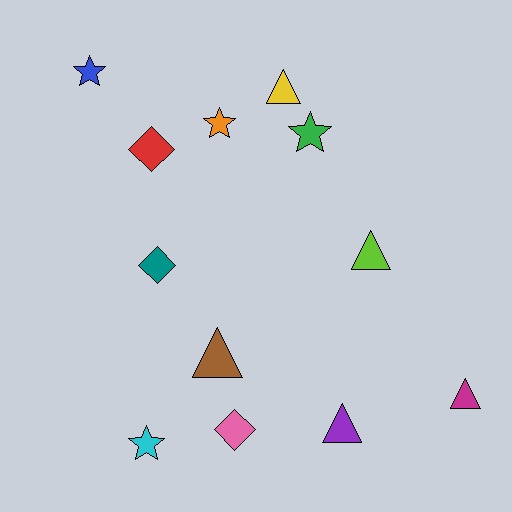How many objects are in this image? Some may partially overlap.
There are 12 objects.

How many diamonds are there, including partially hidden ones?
There are 3 diamonds.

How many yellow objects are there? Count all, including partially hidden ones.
There is 1 yellow object.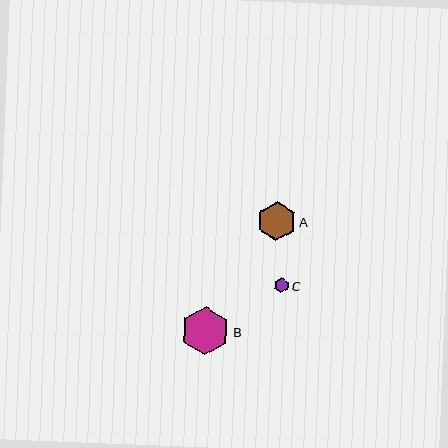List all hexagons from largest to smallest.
From largest to smallest: B, A, C.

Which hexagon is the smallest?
Hexagon C is the smallest with a size of approximately 15 pixels.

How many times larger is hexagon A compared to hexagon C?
Hexagon A is approximately 2.6 times the size of hexagon C.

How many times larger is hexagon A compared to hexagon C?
Hexagon A is approximately 2.6 times the size of hexagon C.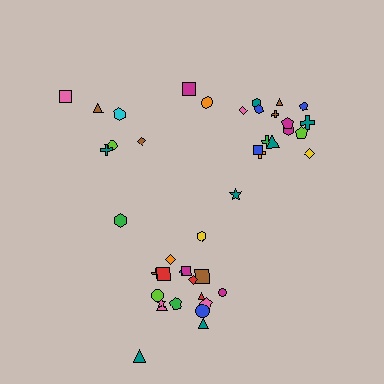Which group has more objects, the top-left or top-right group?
The top-right group.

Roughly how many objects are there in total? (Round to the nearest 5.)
Roughly 45 objects in total.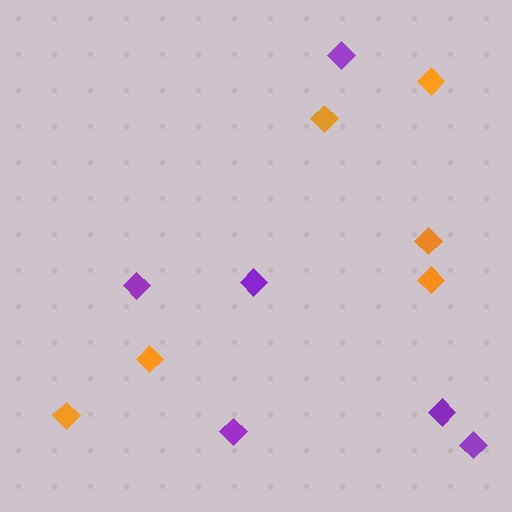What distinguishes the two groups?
There are 2 groups: one group of purple diamonds (6) and one group of orange diamonds (6).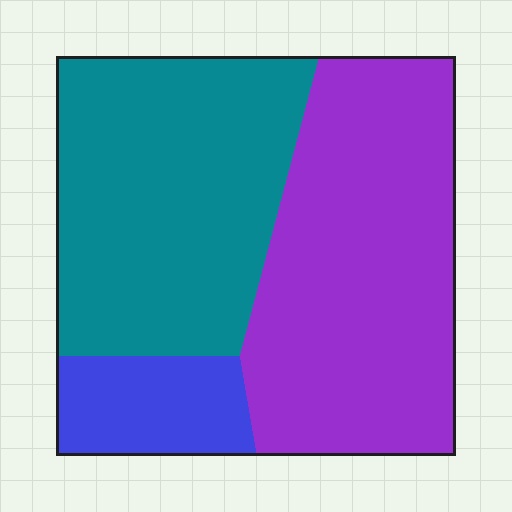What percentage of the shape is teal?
Teal covers roughly 40% of the shape.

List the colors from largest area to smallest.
From largest to smallest: purple, teal, blue.